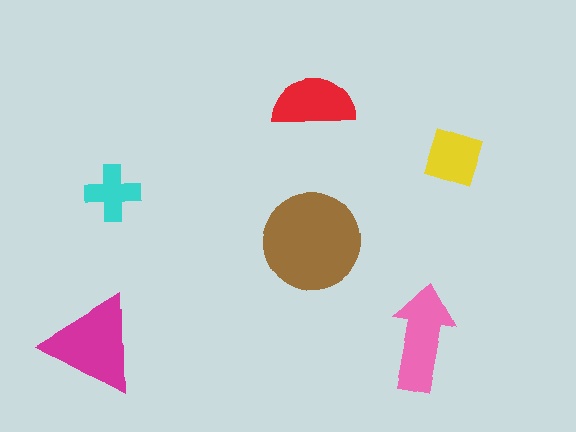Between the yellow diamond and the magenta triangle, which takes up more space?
The magenta triangle.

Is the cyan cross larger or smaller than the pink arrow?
Smaller.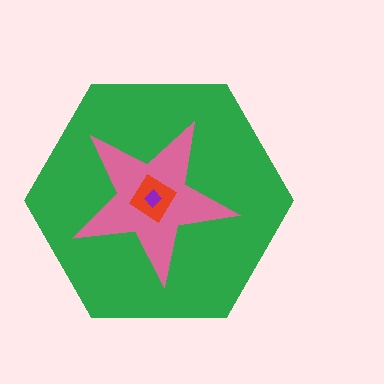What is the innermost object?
The purple diamond.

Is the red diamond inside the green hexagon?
Yes.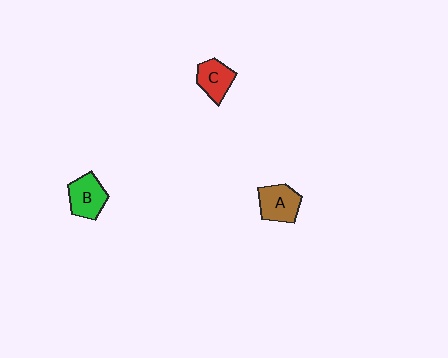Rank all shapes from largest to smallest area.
From largest to smallest: A (brown), B (green), C (red).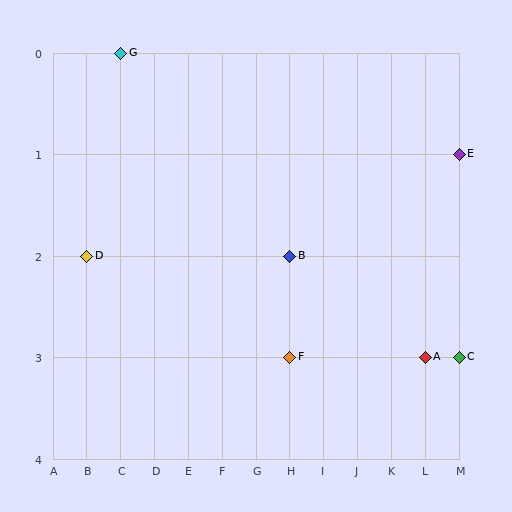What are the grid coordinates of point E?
Point E is at grid coordinates (M, 1).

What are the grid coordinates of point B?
Point B is at grid coordinates (H, 2).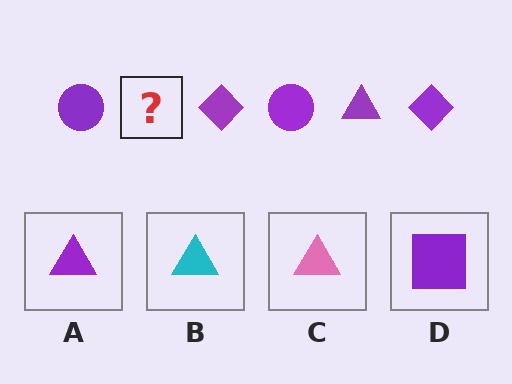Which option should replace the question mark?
Option A.